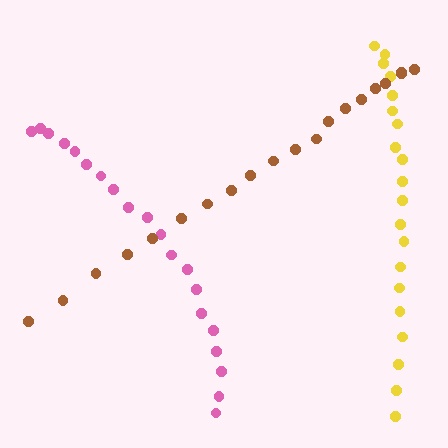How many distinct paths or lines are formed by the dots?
There are 3 distinct paths.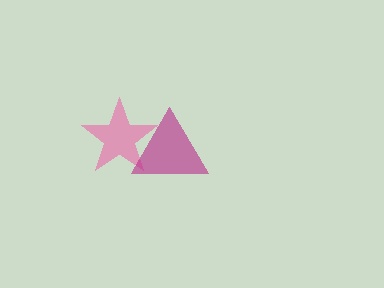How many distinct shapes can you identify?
There are 2 distinct shapes: a pink star, a magenta triangle.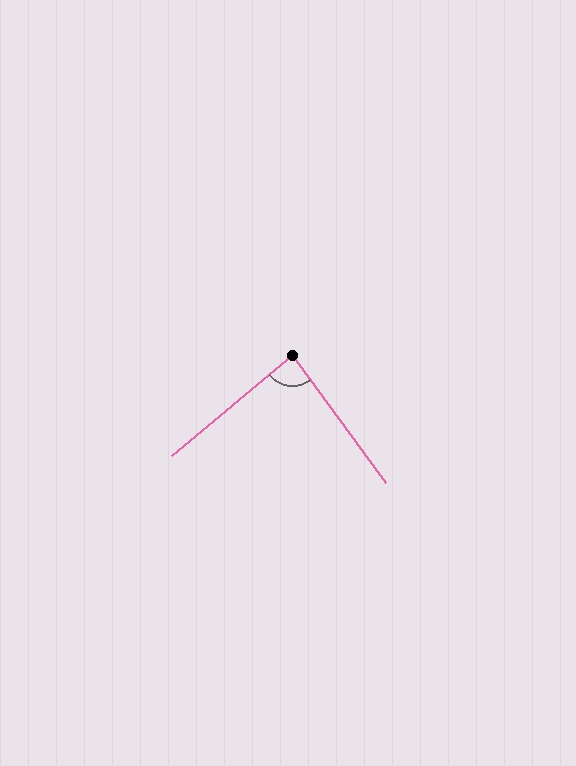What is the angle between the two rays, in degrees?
Approximately 87 degrees.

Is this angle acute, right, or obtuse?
It is approximately a right angle.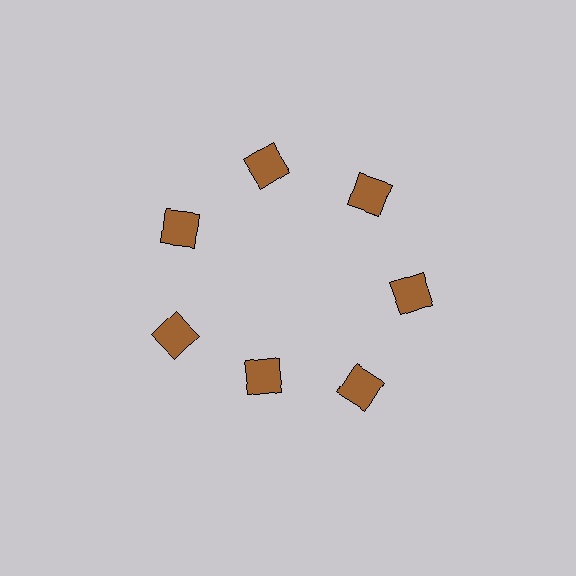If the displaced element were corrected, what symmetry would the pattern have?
It would have 7-fold rotational symmetry — the pattern would map onto itself every 51 degrees.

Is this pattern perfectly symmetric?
No. The 7 brown squares are arranged in a ring, but one element near the 6 o'clock position is pulled inward toward the center, breaking the 7-fold rotational symmetry.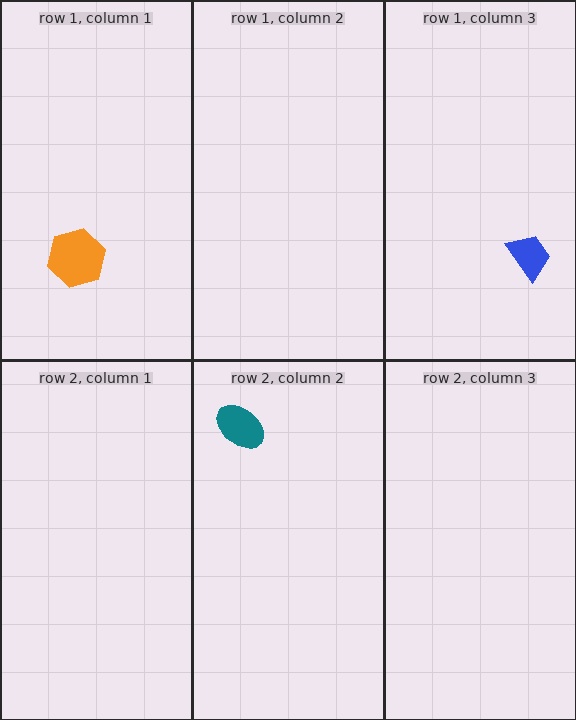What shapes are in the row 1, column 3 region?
The blue trapezoid.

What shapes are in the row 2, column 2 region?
The teal ellipse.